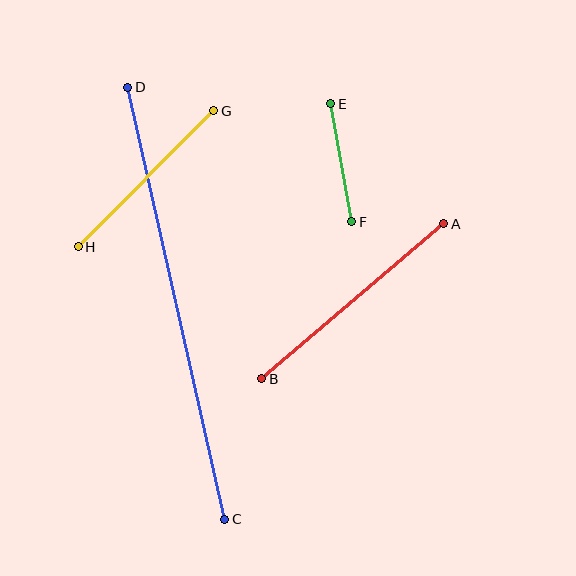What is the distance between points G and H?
The distance is approximately 192 pixels.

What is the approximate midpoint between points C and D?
The midpoint is at approximately (176, 303) pixels.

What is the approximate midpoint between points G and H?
The midpoint is at approximately (146, 179) pixels.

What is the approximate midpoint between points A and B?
The midpoint is at approximately (353, 301) pixels.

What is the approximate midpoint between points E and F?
The midpoint is at approximately (341, 163) pixels.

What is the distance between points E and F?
The distance is approximately 120 pixels.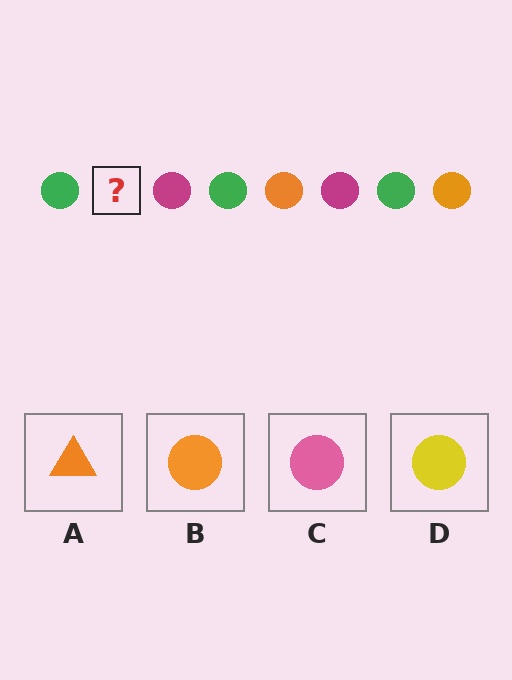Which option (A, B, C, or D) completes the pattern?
B.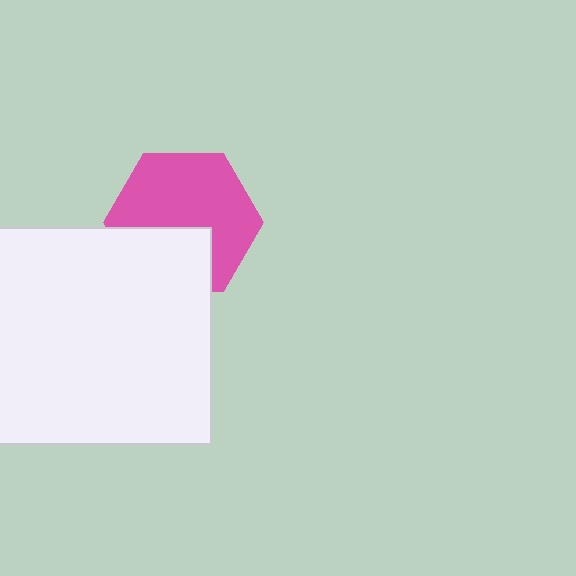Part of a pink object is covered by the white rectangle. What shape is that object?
It is a hexagon.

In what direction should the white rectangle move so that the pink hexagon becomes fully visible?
The white rectangle should move down. That is the shortest direction to clear the overlap and leave the pink hexagon fully visible.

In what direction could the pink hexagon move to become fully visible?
The pink hexagon could move up. That would shift it out from behind the white rectangle entirely.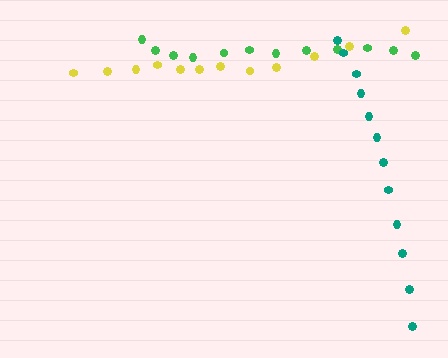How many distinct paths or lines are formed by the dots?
There are 3 distinct paths.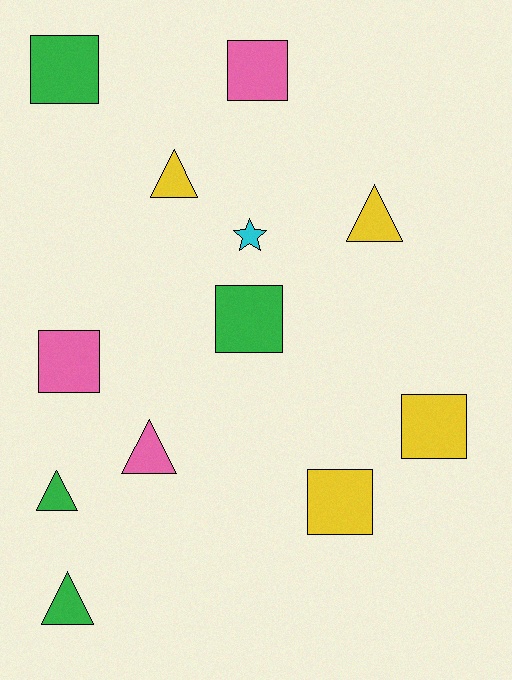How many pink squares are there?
There are 2 pink squares.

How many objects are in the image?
There are 12 objects.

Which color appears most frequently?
Green, with 4 objects.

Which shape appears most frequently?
Square, with 6 objects.